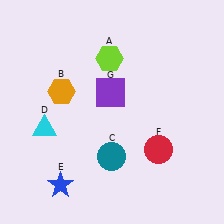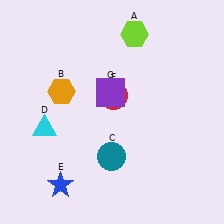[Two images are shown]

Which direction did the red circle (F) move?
The red circle (F) moved up.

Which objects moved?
The objects that moved are: the lime hexagon (A), the red circle (F).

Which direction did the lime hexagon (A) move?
The lime hexagon (A) moved right.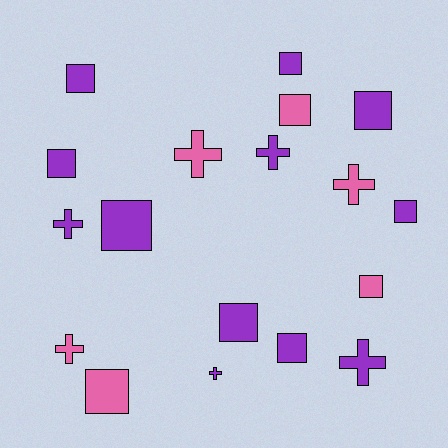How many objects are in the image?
There are 18 objects.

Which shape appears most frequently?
Square, with 11 objects.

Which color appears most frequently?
Purple, with 12 objects.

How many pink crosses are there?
There are 3 pink crosses.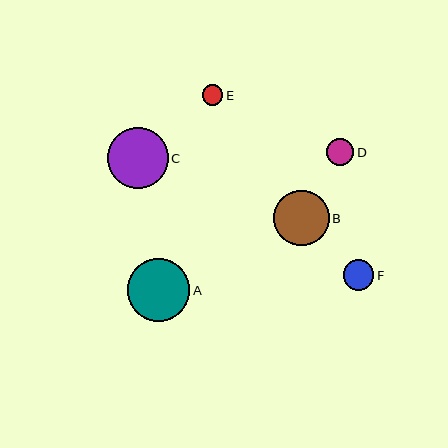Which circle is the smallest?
Circle E is the smallest with a size of approximately 21 pixels.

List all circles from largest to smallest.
From largest to smallest: A, C, B, F, D, E.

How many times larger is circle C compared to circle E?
Circle C is approximately 2.9 times the size of circle E.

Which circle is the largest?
Circle A is the largest with a size of approximately 63 pixels.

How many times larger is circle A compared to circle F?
Circle A is approximately 2.0 times the size of circle F.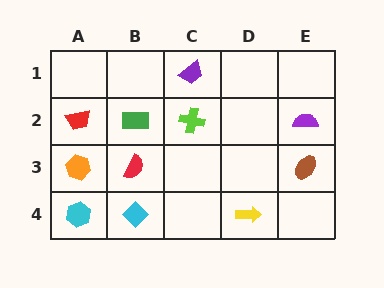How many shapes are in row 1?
1 shape.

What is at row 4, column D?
A yellow arrow.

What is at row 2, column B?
A green rectangle.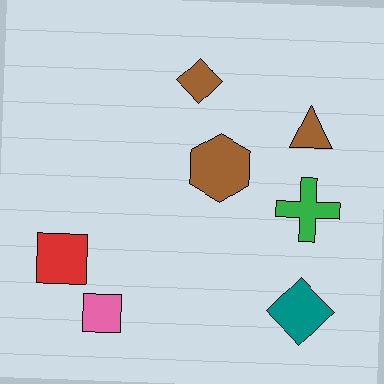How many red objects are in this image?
There is 1 red object.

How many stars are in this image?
There are no stars.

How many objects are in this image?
There are 7 objects.